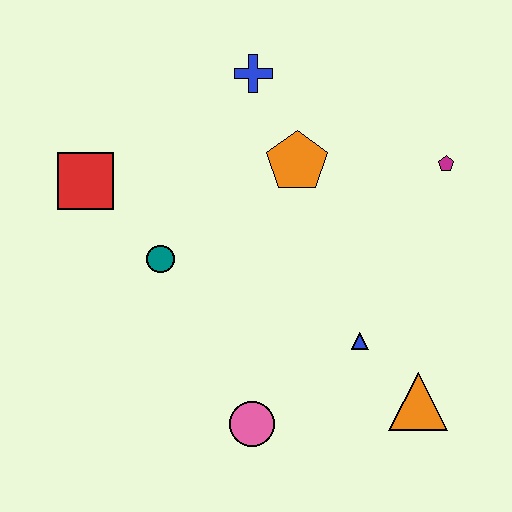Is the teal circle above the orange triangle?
Yes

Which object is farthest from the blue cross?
The orange triangle is farthest from the blue cross.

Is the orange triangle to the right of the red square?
Yes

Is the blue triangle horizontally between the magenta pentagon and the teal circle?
Yes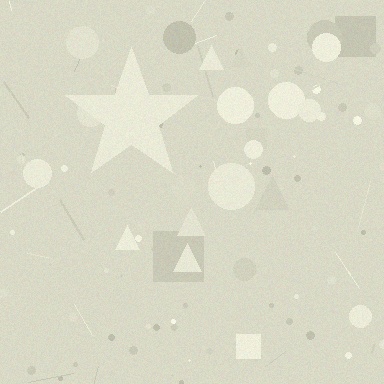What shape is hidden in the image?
A star is hidden in the image.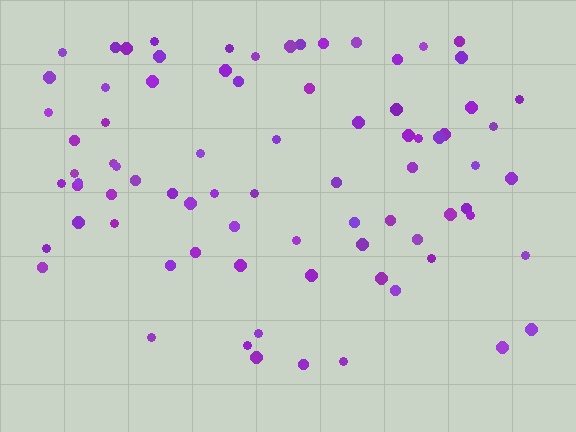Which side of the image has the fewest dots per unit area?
The bottom.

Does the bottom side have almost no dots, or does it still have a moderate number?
Still a moderate number, just noticeably fewer than the top.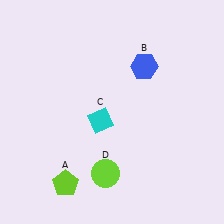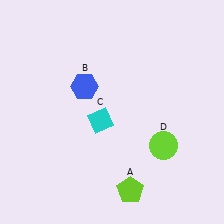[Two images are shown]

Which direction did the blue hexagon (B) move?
The blue hexagon (B) moved left.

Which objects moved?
The objects that moved are: the lime pentagon (A), the blue hexagon (B), the lime circle (D).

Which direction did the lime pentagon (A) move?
The lime pentagon (A) moved right.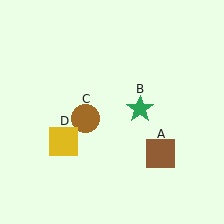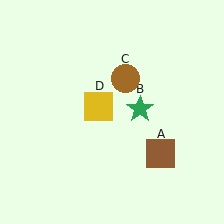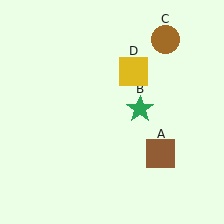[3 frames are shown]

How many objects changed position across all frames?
2 objects changed position: brown circle (object C), yellow square (object D).